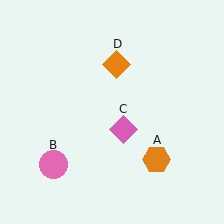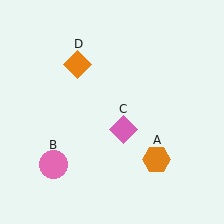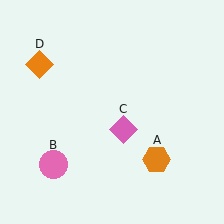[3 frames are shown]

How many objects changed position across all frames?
1 object changed position: orange diamond (object D).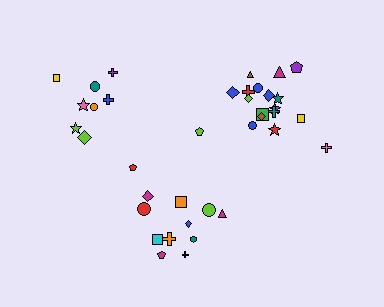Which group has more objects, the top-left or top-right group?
The top-right group.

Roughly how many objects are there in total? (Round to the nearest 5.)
Roughly 40 objects in total.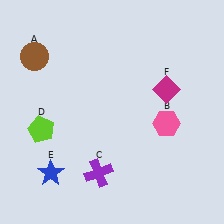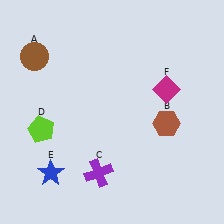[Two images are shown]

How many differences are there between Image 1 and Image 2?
There is 1 difference between the two images.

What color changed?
The hexagon (B) changed from pink in Image 1 to brown in Image 2.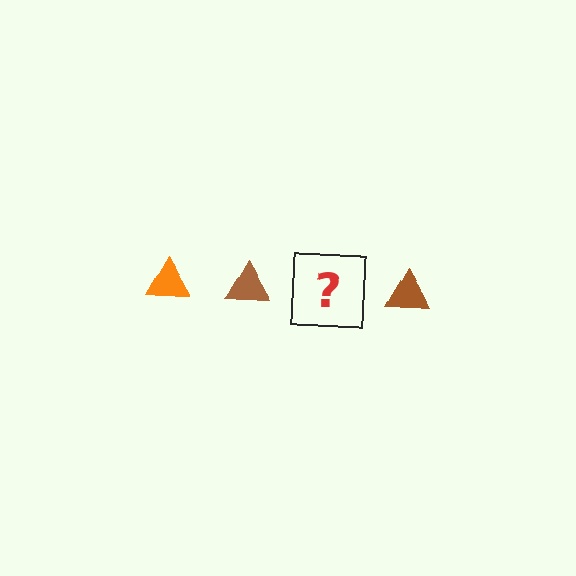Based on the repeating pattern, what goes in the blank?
The blank should be an orange triangle.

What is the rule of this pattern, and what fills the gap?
The rule is that the pattern cycles through orange, brown triangles. The gap should be filled with an orange triangle.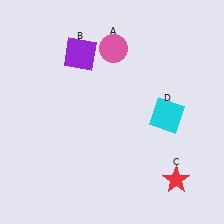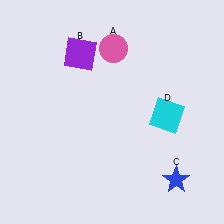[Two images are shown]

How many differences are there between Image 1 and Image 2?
There is 1 difference between the two images.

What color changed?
The star (C) changed from red in Image 1 to blue in Image 2.